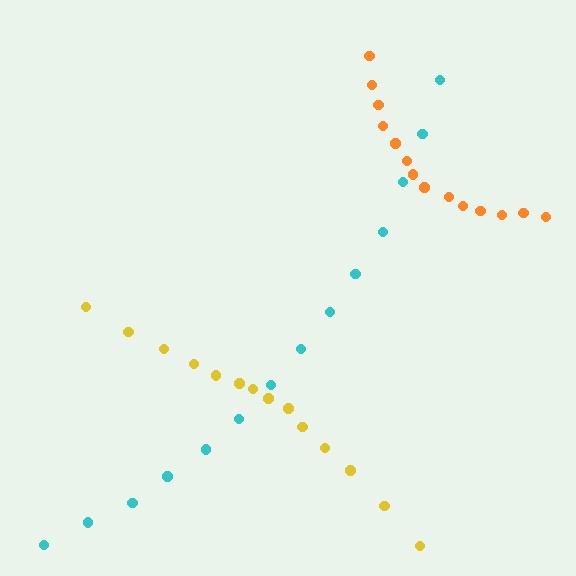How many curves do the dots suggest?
There are 3 distinct paths.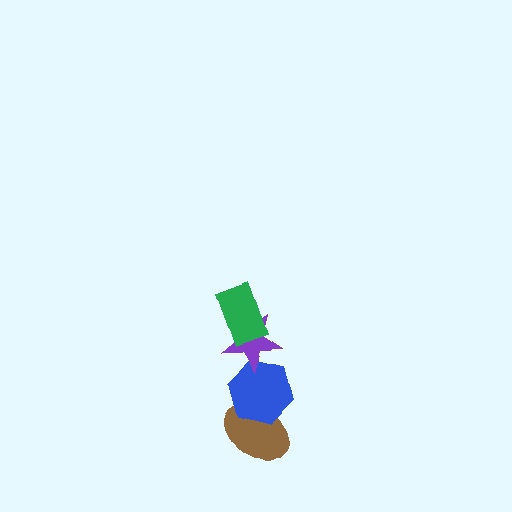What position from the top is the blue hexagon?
The blue hexagon is 3rd from the top.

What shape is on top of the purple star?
The green rectangle is on top of the purple star.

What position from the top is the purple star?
The purple star is 2nd from the top.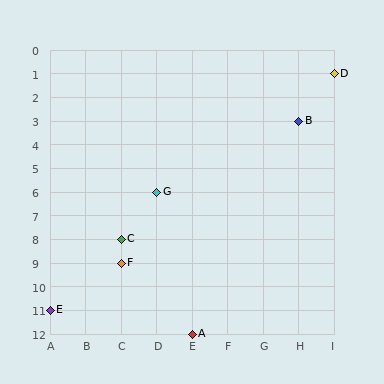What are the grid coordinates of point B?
Point B is at grid coordinates (H, 3).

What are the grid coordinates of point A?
Point A is at grid coordinates (E, 12).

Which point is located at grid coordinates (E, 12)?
Point A is at (E, 12).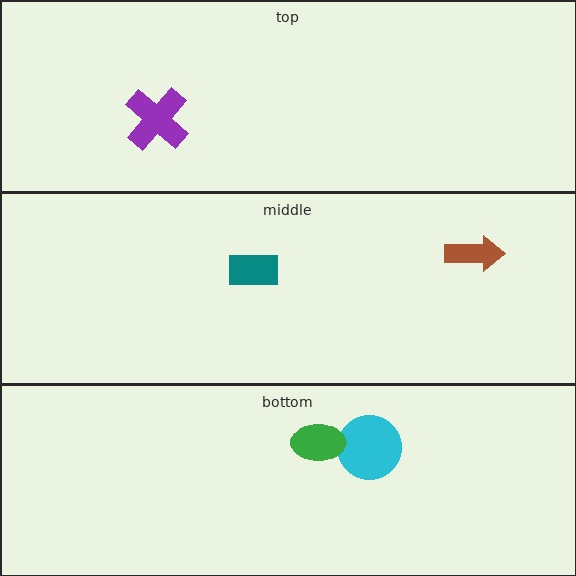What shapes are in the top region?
The purple cross.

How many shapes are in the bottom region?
2.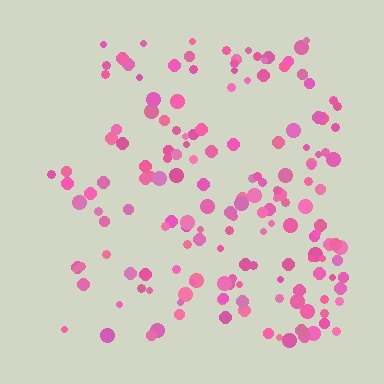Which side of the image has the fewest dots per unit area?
The left.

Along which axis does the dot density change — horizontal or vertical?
Horizontal.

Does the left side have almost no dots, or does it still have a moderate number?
Still a moderate number, just noticeably fewer than the right.